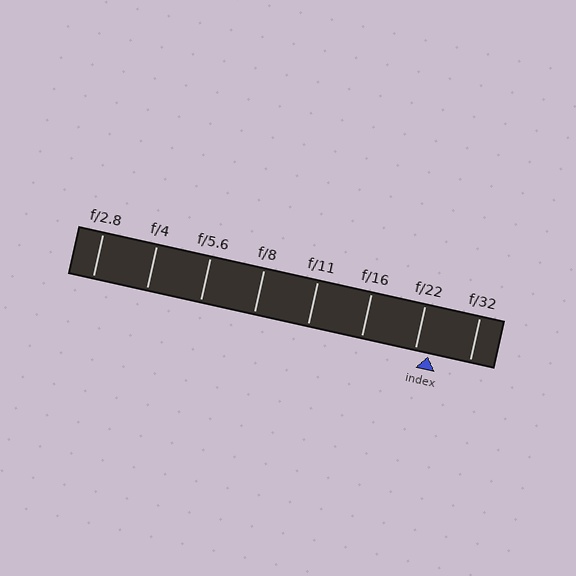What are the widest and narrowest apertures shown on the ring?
The widest aperture shown is f/2.8 and the narrowest is f/32.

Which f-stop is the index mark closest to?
The index mark is closest to f/22.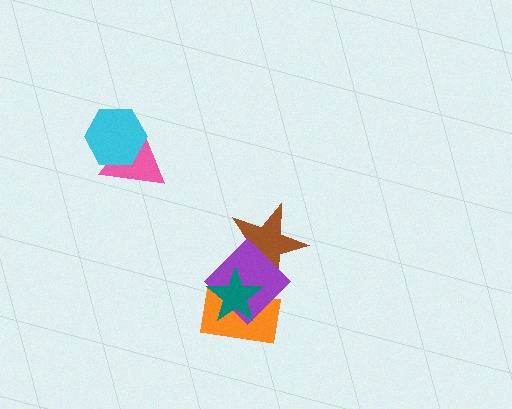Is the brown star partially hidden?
Yes, it is partially covered by another shape.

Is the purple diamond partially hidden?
Yes, it is partially covered by another shape.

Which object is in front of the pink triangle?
The cyan hexagon is in front of the pink triangle.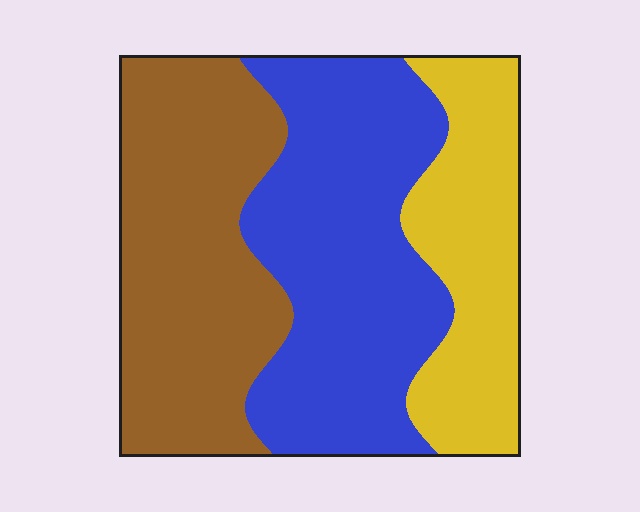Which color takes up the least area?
Yellow, at roughly 25%.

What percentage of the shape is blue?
Blue covers around 40% of the shape.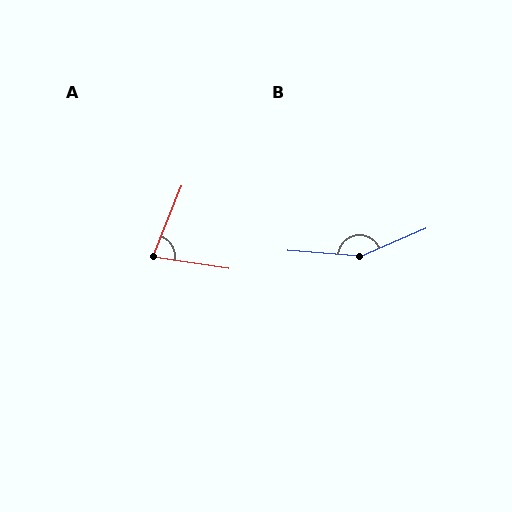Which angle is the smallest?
A, at approximately 77 degrees.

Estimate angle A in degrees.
Approximately 77 degrees.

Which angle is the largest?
B, at approximately 153 degrees.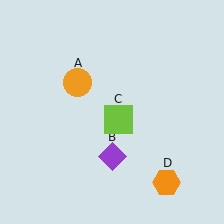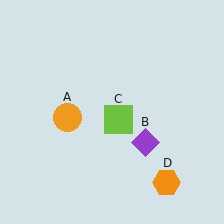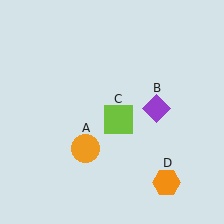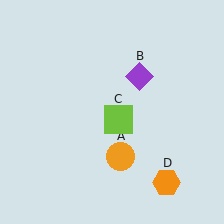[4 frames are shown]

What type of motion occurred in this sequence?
The orange circle (object A), purple diamond (object B) rotated counterclockwise around the center of the scene.